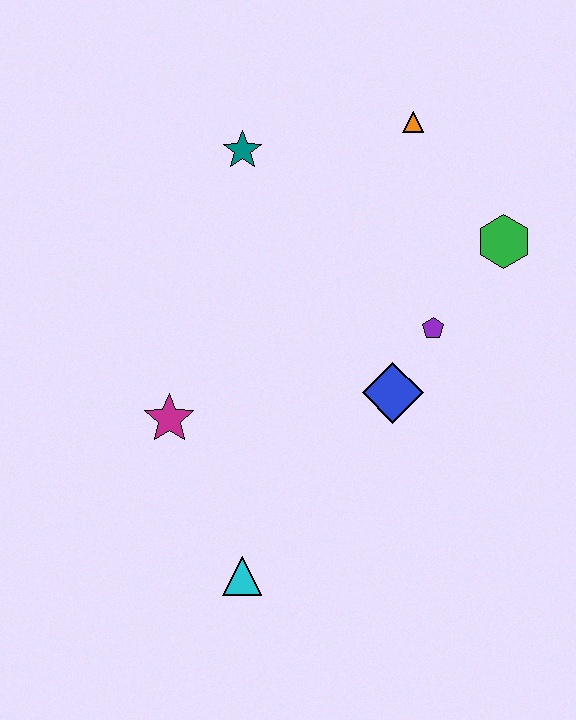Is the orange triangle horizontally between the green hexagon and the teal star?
Yes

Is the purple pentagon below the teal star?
Yes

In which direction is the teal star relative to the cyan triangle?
The teal star is above the cyan triangle.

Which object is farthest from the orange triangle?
The cyan triangle is farthest from the orange triangle.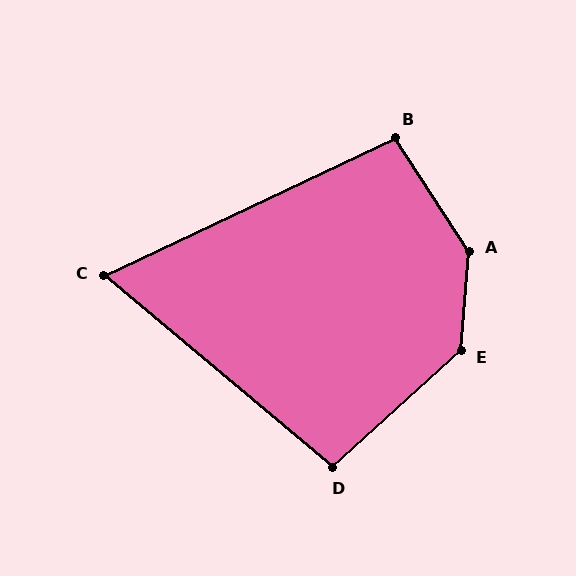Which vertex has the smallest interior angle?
C, at approximately 65 degrees.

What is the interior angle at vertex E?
Approximately 136 degrees (obtuse).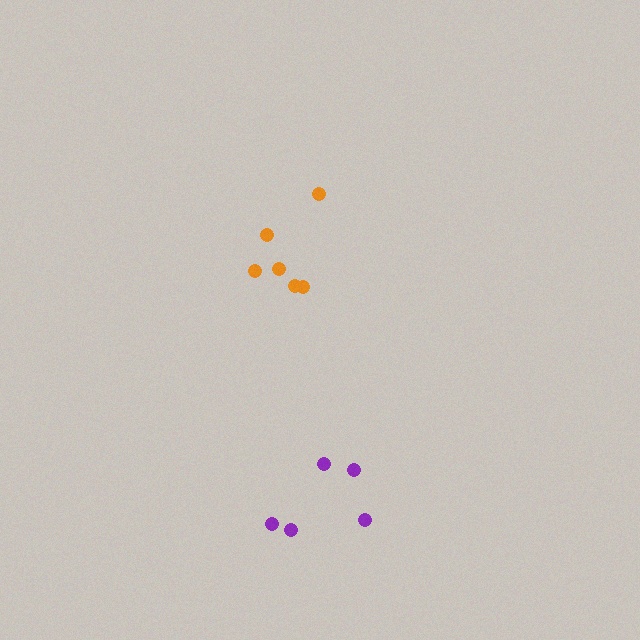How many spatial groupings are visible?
There are 2 spatial groupings.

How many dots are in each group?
Group 1: 6 dots, Group 2: 5 dots (11 total).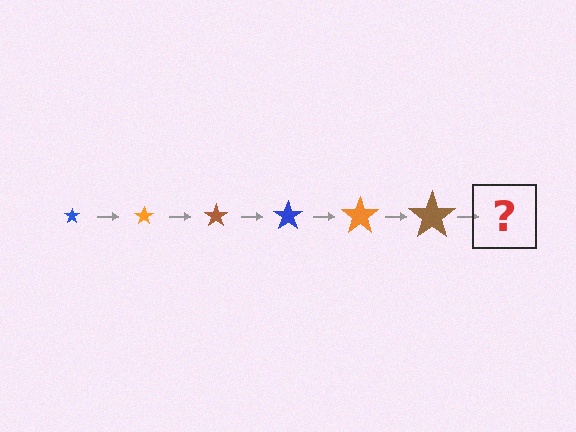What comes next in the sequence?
The next element should be a blue star, larger than the previous one.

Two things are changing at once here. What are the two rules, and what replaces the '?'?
The two rules are that the star grows larger each step and the color cycles through blue, orange, and brown. The '?' should be a blue star, larger than the previous one.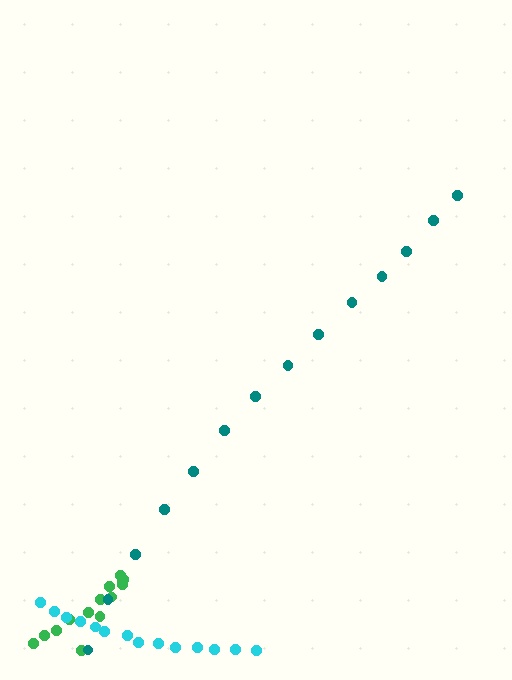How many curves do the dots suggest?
There are 3 distinct paths.